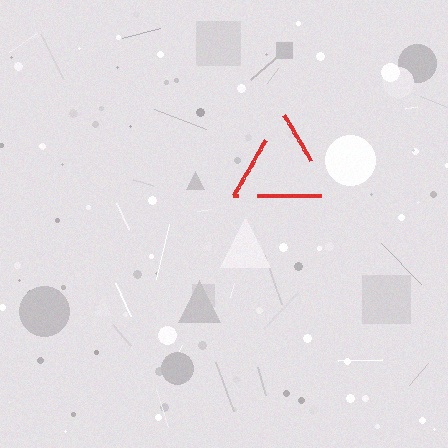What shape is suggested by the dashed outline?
The dashed outline suggests a triangle.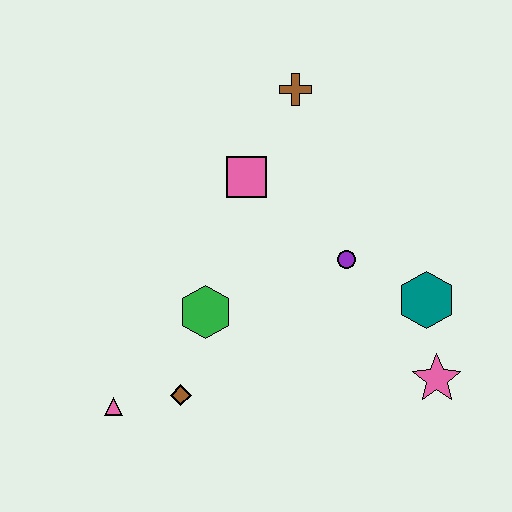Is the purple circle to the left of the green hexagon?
No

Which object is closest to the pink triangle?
The brown diamond is closest to the pink triangle.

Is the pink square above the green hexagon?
Yes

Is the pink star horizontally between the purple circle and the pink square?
No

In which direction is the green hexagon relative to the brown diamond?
The green hexagon is above the brown diamond.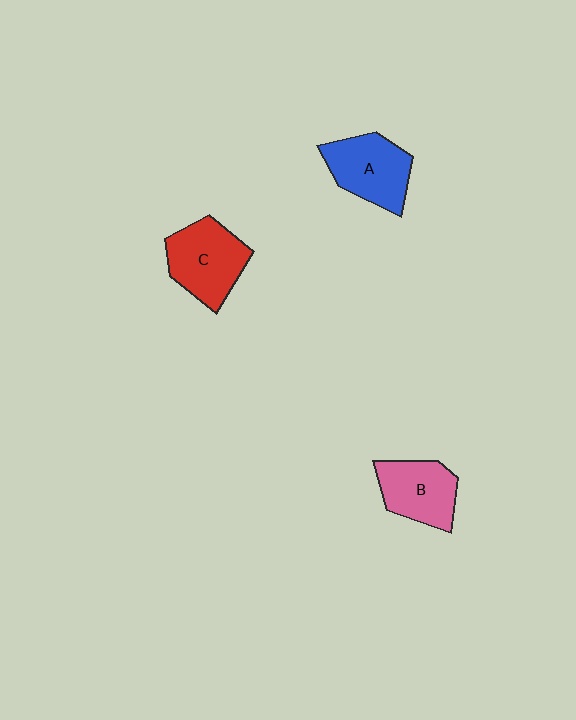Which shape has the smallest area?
Shape B (pink).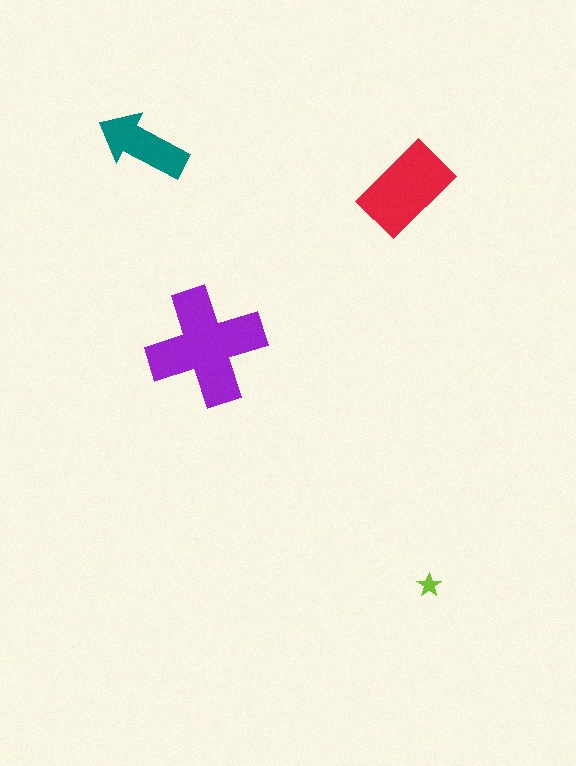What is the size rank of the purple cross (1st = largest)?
1st.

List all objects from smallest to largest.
The lime star, the teal arrow, the red rectangle, the purple cross.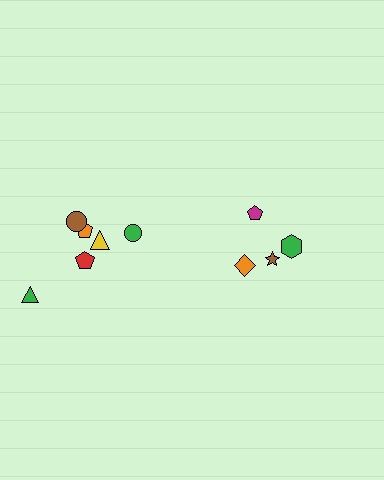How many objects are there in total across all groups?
There are 10 objects.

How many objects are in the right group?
There are 4 objects.